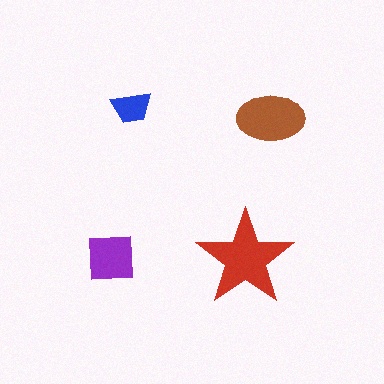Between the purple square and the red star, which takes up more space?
The red star.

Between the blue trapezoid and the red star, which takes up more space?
The red star.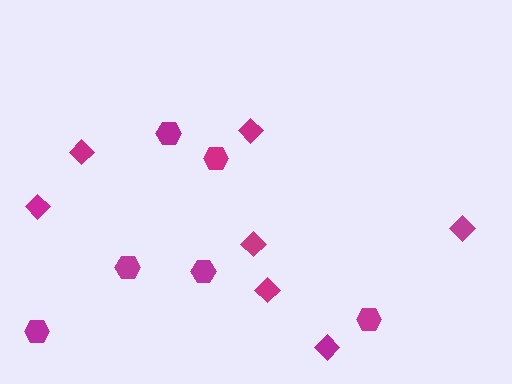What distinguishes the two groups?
There are 2 groups: one group of diamonds (7) and one group of hexagons (6).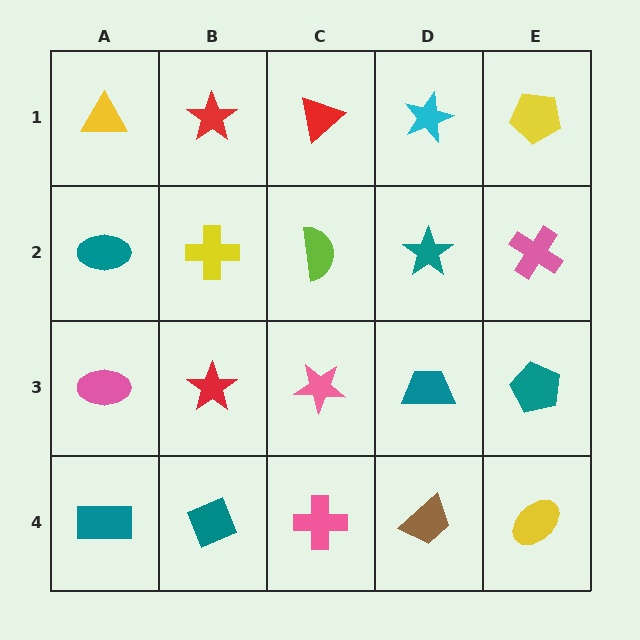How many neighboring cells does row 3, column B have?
4.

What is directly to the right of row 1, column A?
A red star.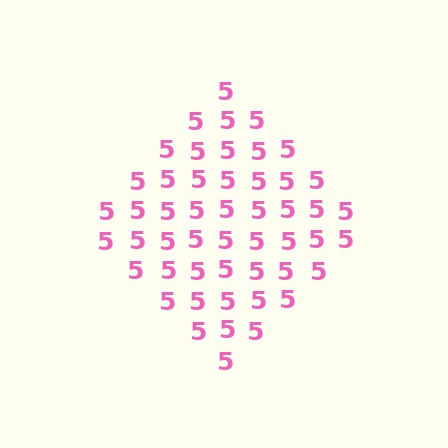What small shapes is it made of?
It is made of small digit 5's.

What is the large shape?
The large shape is a diamond.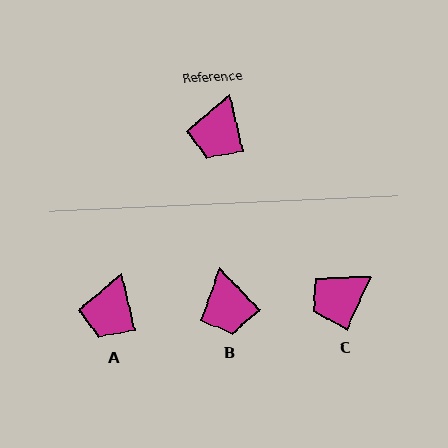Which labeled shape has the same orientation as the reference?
A.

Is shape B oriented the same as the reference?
No, it is off by about 30 degrees.